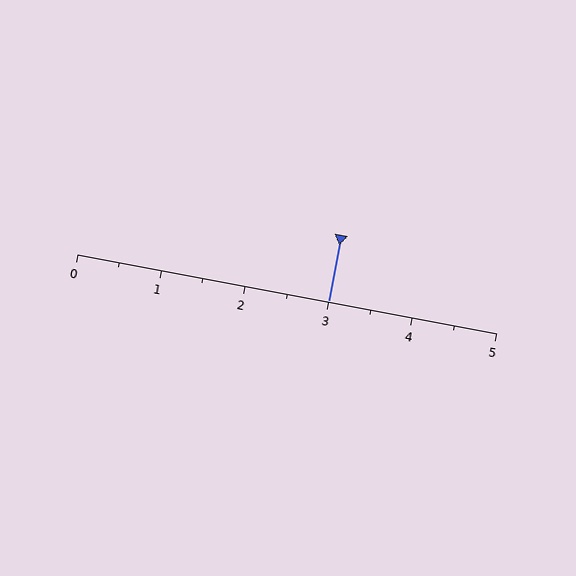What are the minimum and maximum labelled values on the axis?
The axis runs from 0 to 5.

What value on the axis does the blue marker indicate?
The marker indicates approximately 3.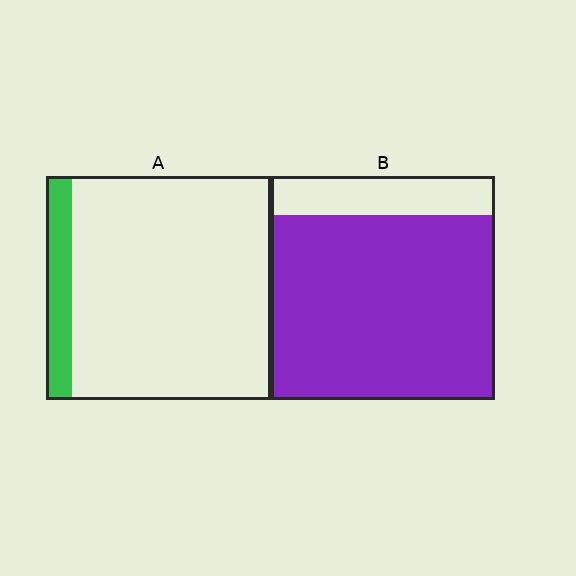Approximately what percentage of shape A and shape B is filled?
A is approximately 10% and B is approximately 85%.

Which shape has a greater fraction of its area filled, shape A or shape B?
Shape B.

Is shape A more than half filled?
No.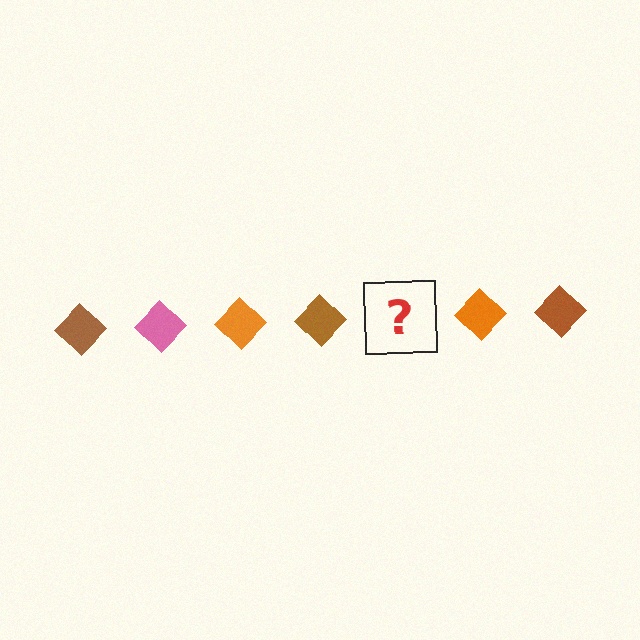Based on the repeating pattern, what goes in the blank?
The blank should be a pink diamond.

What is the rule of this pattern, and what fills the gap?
The rule is that the pattern cycles through brown, pink, orange diamonds. The gap should be filled with a pink diamond.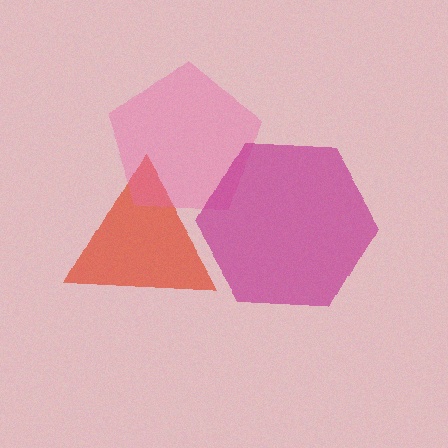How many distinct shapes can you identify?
There are 3 distinct shapes: a red triangle, a pink pentagon, a magenta hexagon.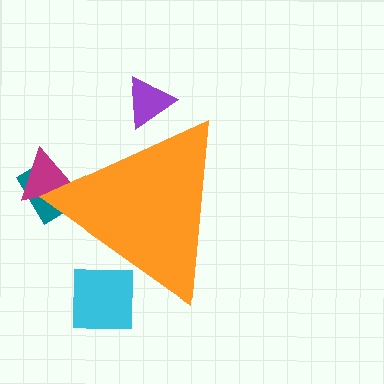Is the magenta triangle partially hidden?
Yes, the magenta triangle is partially hidden behind the orange triangle.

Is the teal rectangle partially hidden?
Yes, the teal rectangle is partially hidden behind the orange triangle.